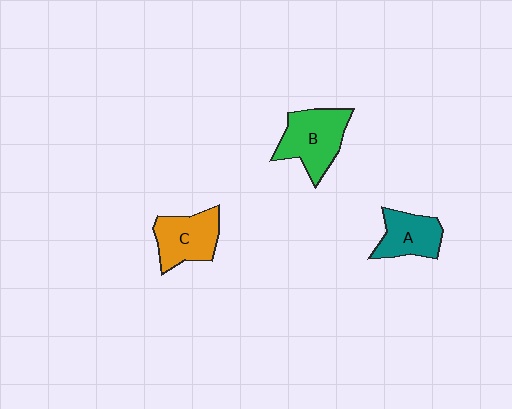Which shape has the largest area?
Shape B (green).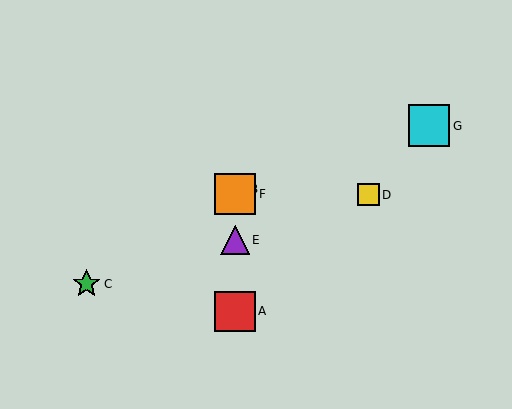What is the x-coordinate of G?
Object G is at x≈429.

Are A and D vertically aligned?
No, A is at x≈235 and D is at x≈368.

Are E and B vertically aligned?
Yes, both are at x≈235.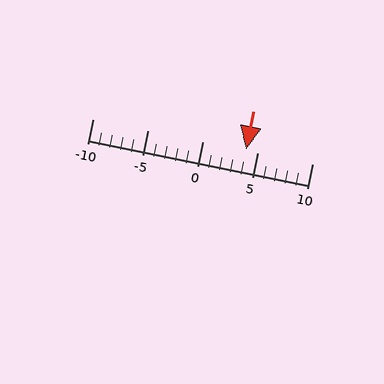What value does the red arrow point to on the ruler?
The red arrow points to approximately 4.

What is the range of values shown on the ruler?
The ruler shows values from -10 to 10.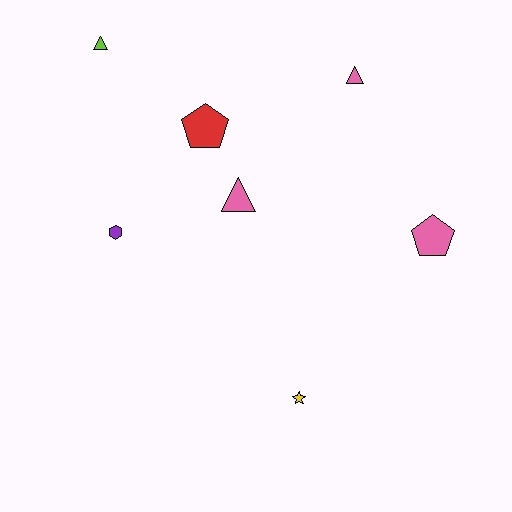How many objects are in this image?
There are 7 objects.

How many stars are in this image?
There is 1 star.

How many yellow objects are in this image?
There is 1 yellow object.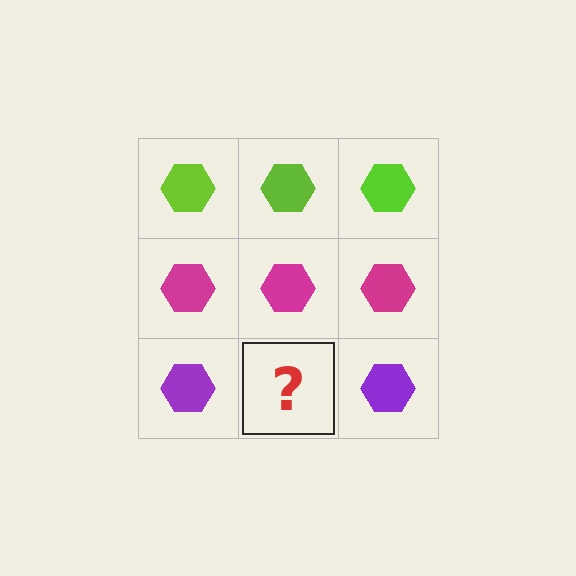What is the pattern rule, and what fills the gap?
The rule is that each row has a consistent color. The gap should be filled with a purple hexagon.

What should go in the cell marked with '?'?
The missing cell should contain a purple hexagon.